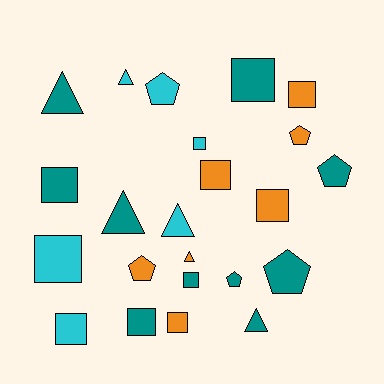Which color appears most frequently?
Teal, with 10 objects.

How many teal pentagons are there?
There are 3 teal pentagons.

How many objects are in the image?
There are 23 objects.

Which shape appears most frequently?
Square, with 11 objects.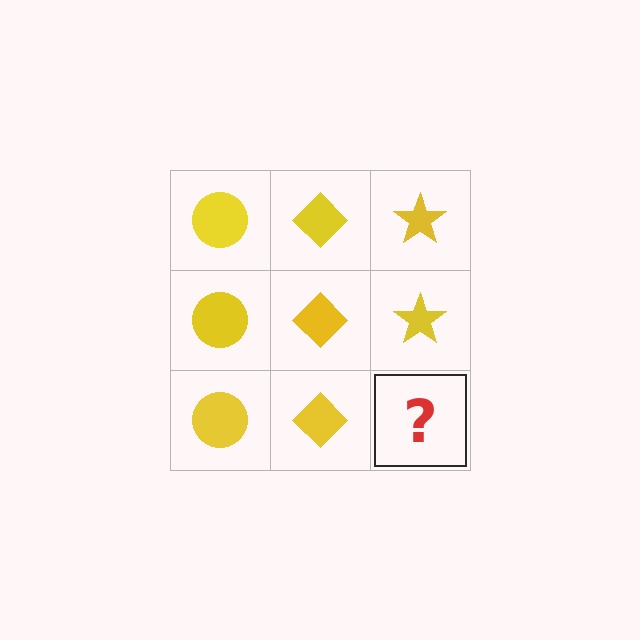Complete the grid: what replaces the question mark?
The question mark should be replaced with a yellow star.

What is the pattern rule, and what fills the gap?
The rule is that each column has a consistent shape. The gap should be filled with a yellow star.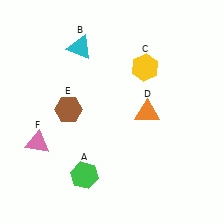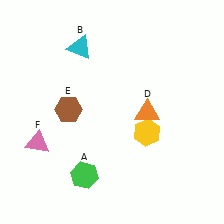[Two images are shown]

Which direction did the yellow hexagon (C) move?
The yellow hexagon (C) moved down.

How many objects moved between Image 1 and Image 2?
1 object moved between the two images.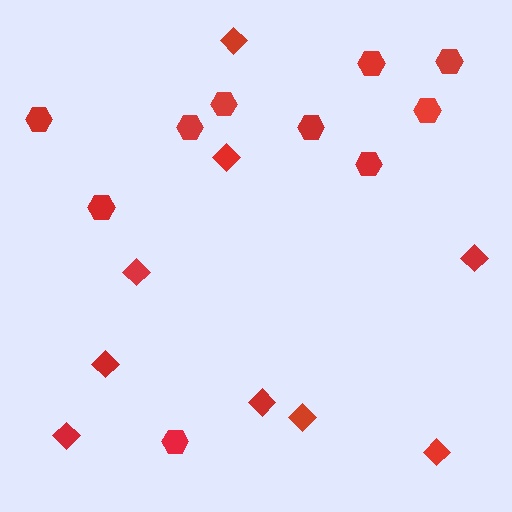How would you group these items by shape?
There are 2 groups: one group of hexagons (10) and one group of diamonds (9).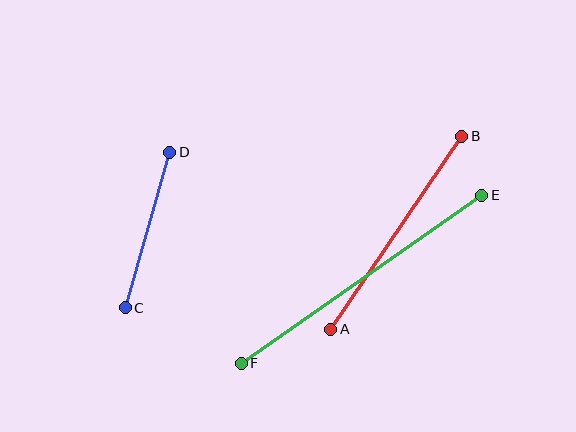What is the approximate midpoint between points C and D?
The midpoint is at approximately (147, 230) pixels.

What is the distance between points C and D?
The distance is approximately 162 pixels.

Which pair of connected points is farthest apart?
Points E and F are farthest apart.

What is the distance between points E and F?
The distance is approximately 293 pixels.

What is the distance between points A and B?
The distance is approximately 233 pixels.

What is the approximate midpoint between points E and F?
The midpoint is at approximately (361, 279) pixels.